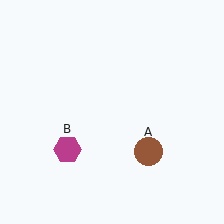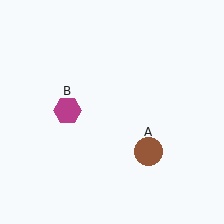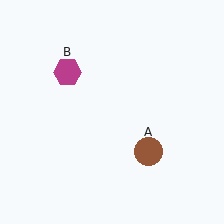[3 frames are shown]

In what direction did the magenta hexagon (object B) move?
The magenta hexagon (object B) moved up.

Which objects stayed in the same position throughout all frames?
Brown circle (object A) remained stationary.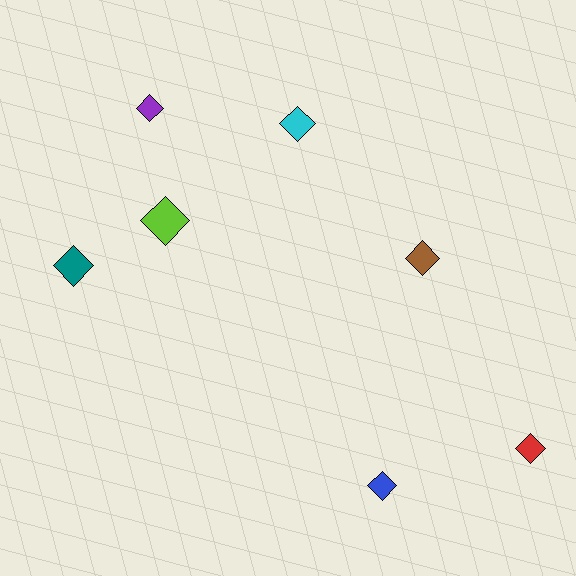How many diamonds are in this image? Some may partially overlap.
There are 7 diamonds.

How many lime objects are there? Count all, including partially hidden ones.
There is 1 lime object.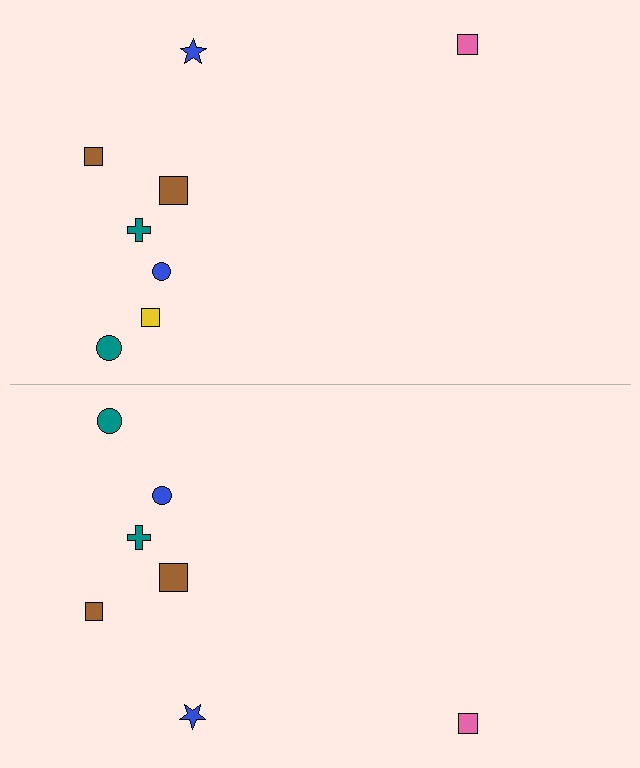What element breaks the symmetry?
A yellow square is missing from the bottom side.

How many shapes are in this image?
There are 15 shapes in this image.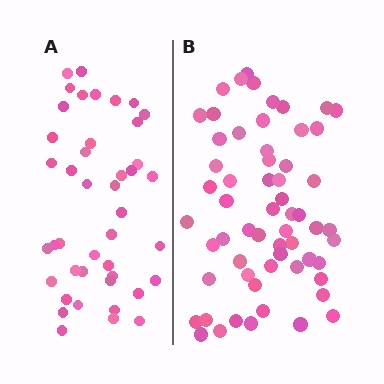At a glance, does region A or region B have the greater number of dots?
Region B (the right region) has more dots.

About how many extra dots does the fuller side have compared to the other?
Region B has approximately 15 more dots than region A.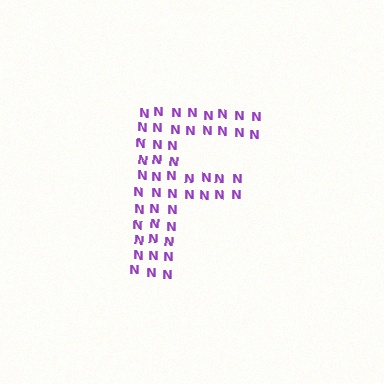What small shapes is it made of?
It is made of small letter N's.